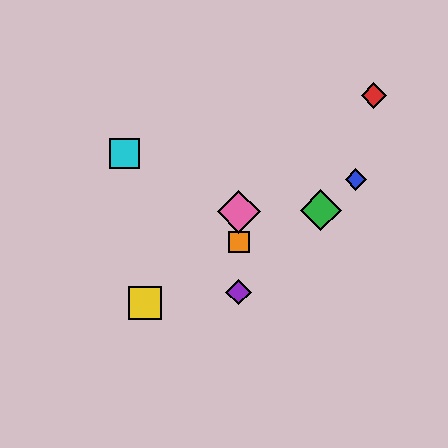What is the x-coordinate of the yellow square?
The yellow square is at x≈145.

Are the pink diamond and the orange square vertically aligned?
Yes, both are at x≈239.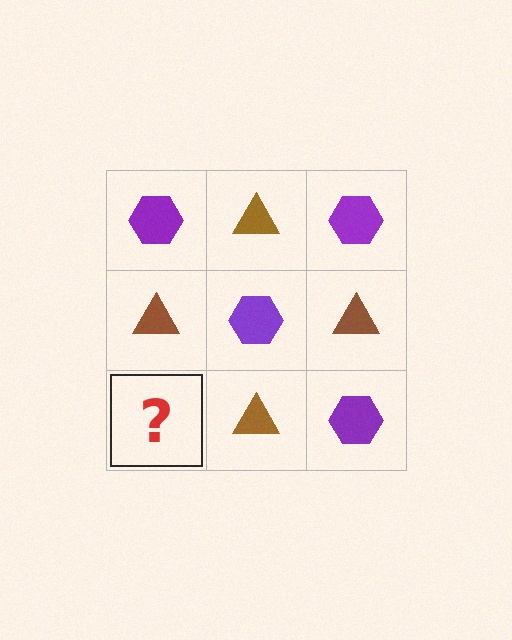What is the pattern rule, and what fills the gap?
The rule is that it alternates purple hexagon and brown triangle in a checkerboard pattern. The gap should be filled with a purple hexagon.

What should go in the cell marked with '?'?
The missing cell should contain a purple hexagon.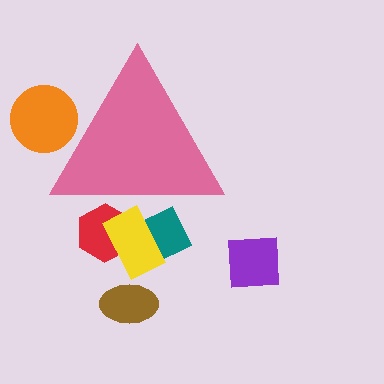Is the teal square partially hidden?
Yes, the teal square is partially hidden behind the pink triangle.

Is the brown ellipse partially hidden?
No, the brown ellipse is fully visible.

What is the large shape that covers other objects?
A pink triangle.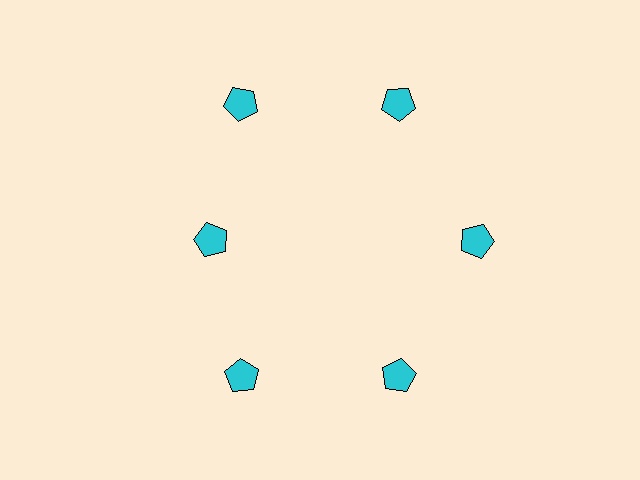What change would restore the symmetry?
The symmetry would be restored by moving it outward, back onto the ring so that all 6 pentagons sit at equal angles and equal distance from the center.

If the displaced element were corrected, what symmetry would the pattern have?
It would have 6-fold rotational symmetry — the pattern would map onto itself every 60 degrees.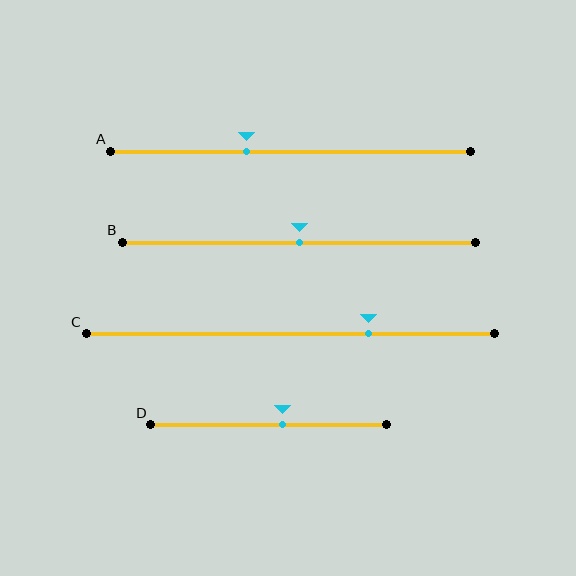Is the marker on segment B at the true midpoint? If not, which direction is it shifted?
Yes, the marker on segment B is at the true midpoint.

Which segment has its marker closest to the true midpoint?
Segment B has its marker closest to the true midpoint.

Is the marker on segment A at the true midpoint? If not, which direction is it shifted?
No, the marker on segment A is shifted to the left by about 12% of the segment length.